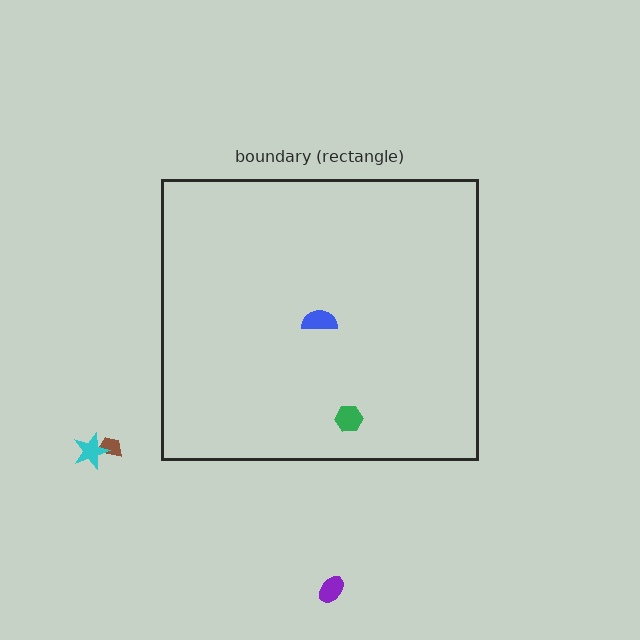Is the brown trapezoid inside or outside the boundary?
Outside.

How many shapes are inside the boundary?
2 inside, 3 outside.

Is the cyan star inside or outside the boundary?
Outside.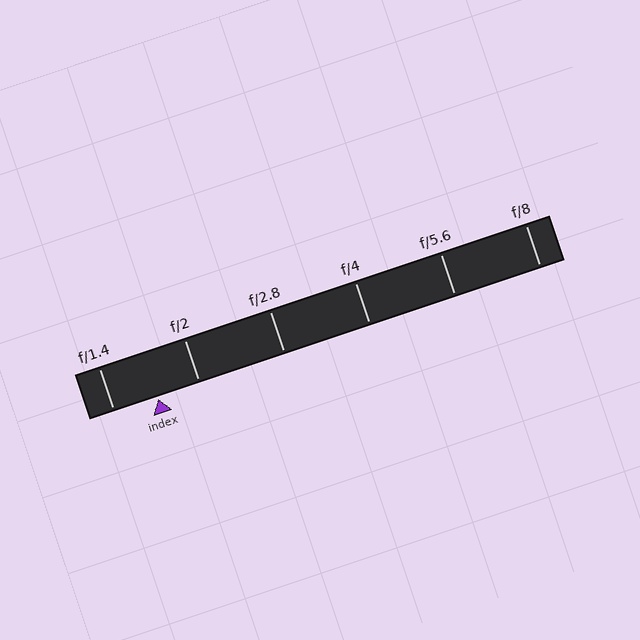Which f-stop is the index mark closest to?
The index mark is closest to f/2.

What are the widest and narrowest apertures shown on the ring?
The widest aperture shown is f/1.4 and the narrowest is f/8.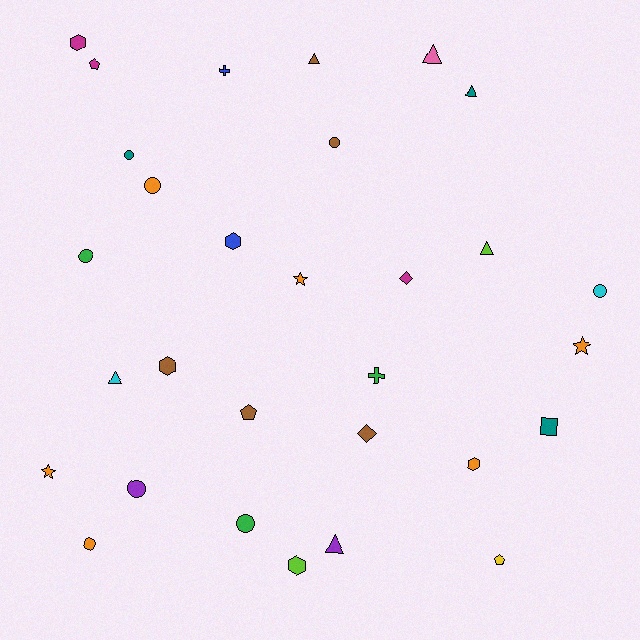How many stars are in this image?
There are 3 stars.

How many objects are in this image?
There are 30 objects.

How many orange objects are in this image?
There are 6 orange objects.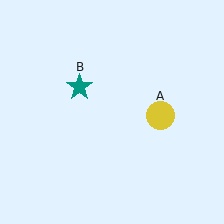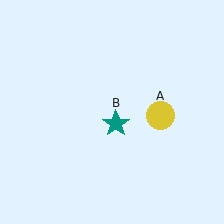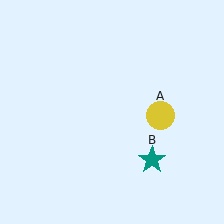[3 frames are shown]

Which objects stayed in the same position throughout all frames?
Yellow circle (object A) remained stationary.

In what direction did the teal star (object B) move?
The teal star (object B) moved down and to the right.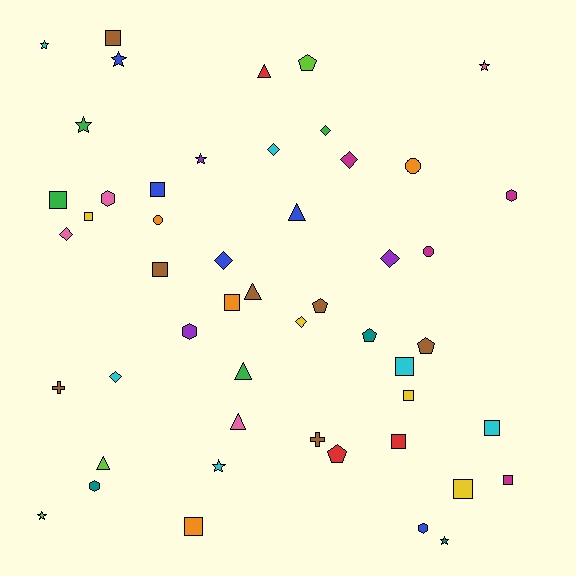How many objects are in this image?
There are 50 objects.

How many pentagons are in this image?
There are 5 pentagons.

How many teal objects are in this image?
There are 3 teal objects.